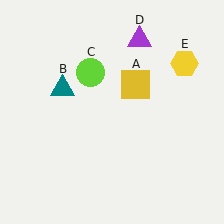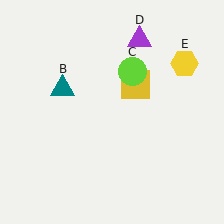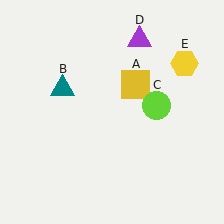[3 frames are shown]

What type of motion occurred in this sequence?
The lime circle (object C) rotated clockwise around the center of the scene.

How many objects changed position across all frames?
1 object changed position: lime circle (object C).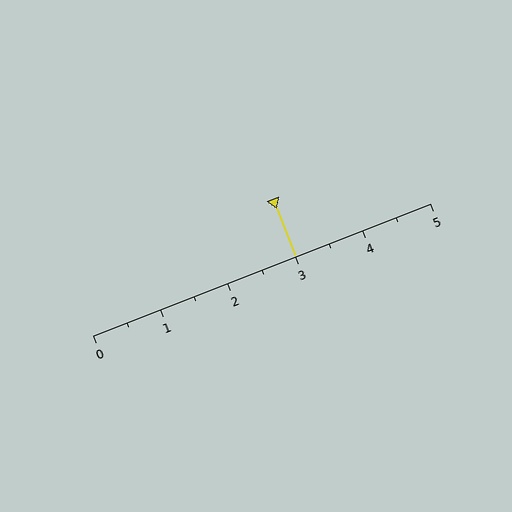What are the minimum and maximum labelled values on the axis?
The axis runs from 0 to 5.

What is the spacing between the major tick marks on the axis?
The major ticks are spaced 1 apart.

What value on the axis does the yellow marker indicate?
The marker indicates approximately 3.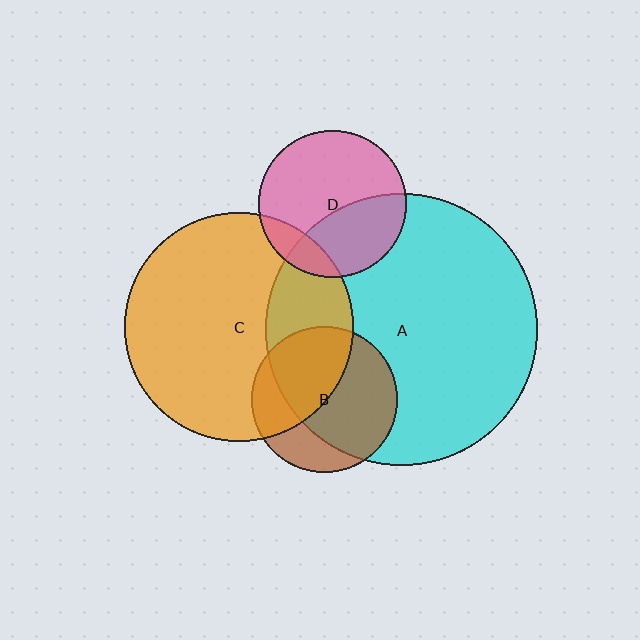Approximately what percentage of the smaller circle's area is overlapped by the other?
Approximately 15%.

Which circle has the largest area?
Circle A (cyan).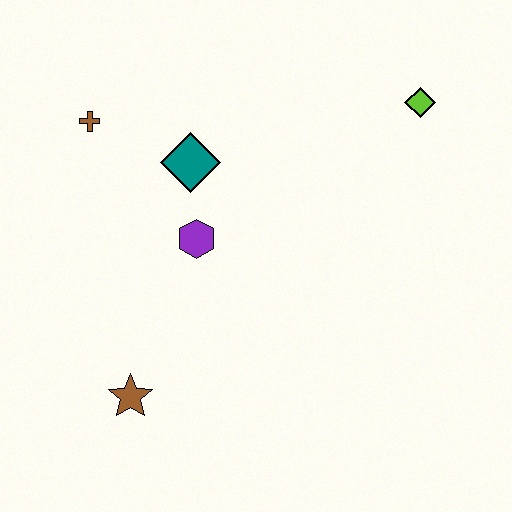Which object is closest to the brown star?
The purple hexagon is closest to the brown star.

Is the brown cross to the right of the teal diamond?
No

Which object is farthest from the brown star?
The lime diamond is farthest from the brown star.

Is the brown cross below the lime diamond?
Yes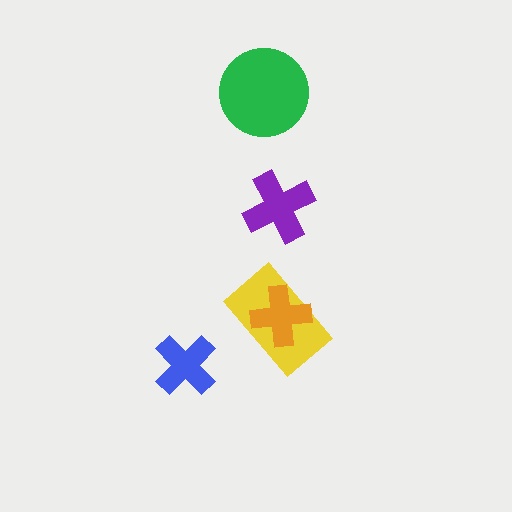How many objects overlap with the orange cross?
1 object overlaps with the orange cross.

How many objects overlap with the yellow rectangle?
1 object overlaps with the yellow rectangle.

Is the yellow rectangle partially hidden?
Yes, it is partially covered by another shape.